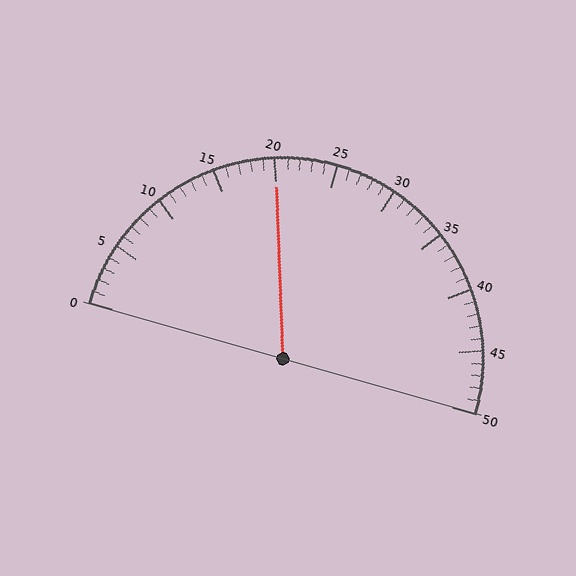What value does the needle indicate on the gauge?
The needle indicates approximately 20.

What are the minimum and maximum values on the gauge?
The gauge ranges from 0 to 50.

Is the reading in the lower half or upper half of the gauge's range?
The reading is in the lower half of the range (0 to 50).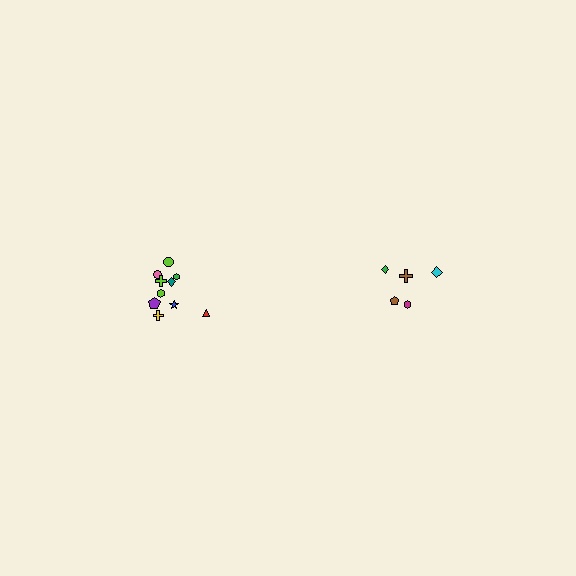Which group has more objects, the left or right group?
The left group.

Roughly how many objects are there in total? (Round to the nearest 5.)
Roughly 15 objects in total.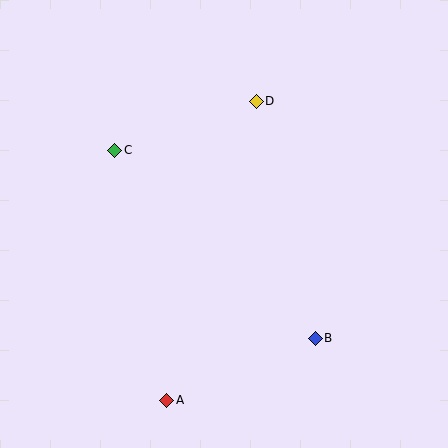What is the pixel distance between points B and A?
The distance between B and A is 160 pixels.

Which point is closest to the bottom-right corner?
Point B is closest to the bottom-right corner.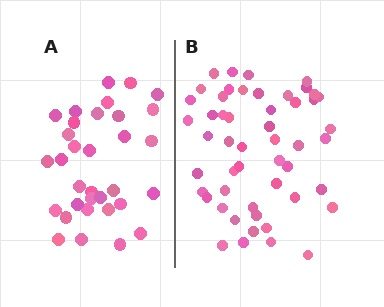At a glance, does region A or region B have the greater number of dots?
Region B (the right region) has more dots.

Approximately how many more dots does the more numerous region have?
Region B has approximately 20 more dots than region A.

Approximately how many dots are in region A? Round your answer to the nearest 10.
About 30 dots. (The exact count is 33, which rounds to 30.)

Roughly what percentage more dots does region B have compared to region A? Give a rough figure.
About 55% more.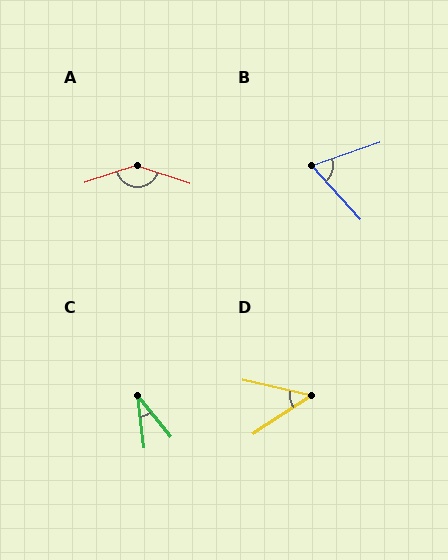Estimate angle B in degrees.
Approximately 67 degrees.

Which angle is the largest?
A, at approximately 143 degrees.